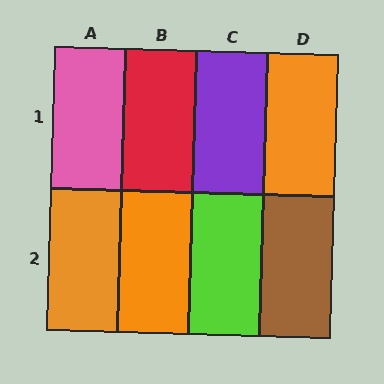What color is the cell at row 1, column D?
Orange.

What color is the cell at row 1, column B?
Red.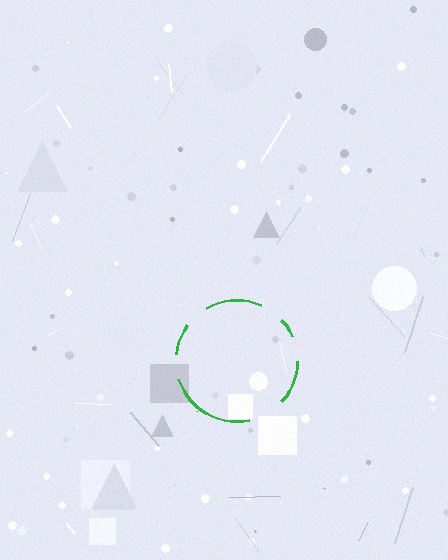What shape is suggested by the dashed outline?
The dashed outline suggests a circle.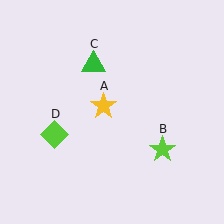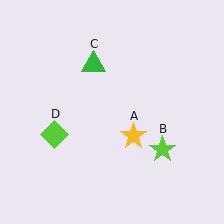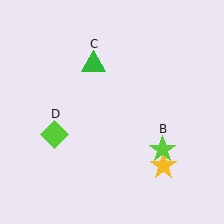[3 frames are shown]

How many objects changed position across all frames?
1 object changed position: yellow star (object A).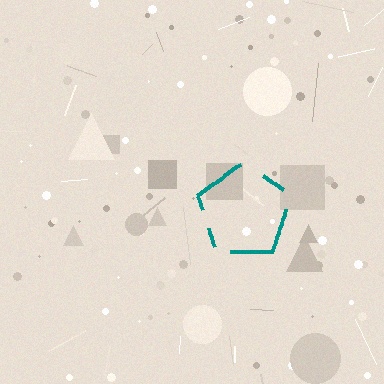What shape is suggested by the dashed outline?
The dashed outline suggests a pentagon.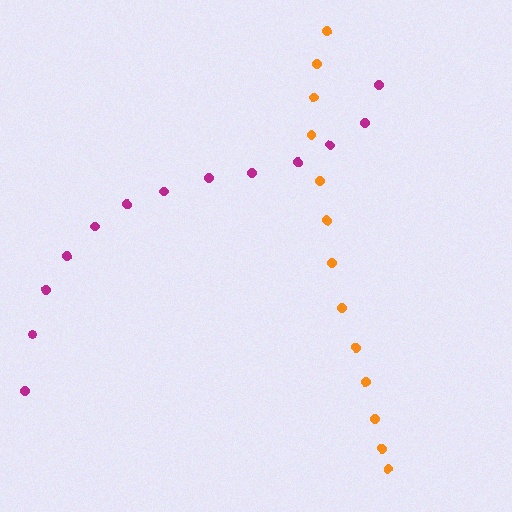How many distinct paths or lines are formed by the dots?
There are 2 distinct paths.